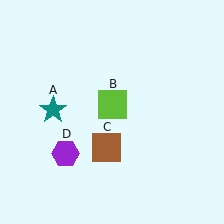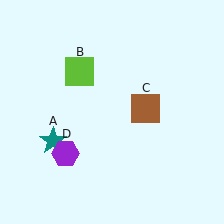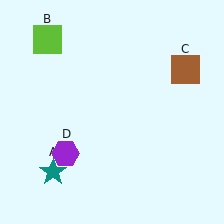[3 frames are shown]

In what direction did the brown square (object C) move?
The brown square (object C) moved up and to the right.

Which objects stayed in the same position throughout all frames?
Purple hexagon (object D) remained stationary.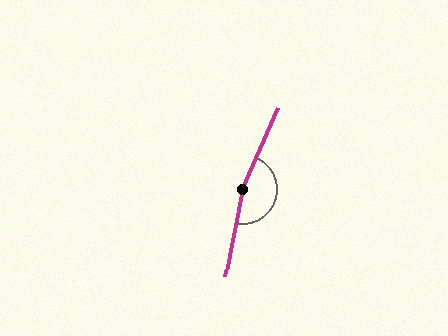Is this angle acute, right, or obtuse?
It is obtuse.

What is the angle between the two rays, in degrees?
Approximately 167 degrees.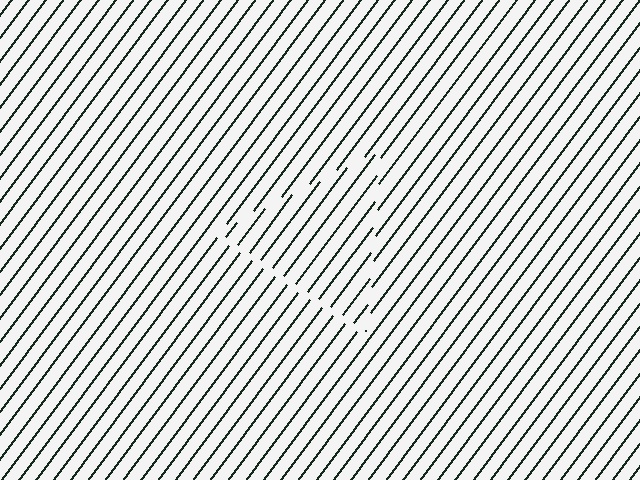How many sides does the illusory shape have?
3 sides — the line-ends trace a triangle.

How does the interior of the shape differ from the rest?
The interior of the shape contains the same grating, shifted by half a period — the contour is defined by the phase discontinuity where line-ends from the inner and outer gratings abut.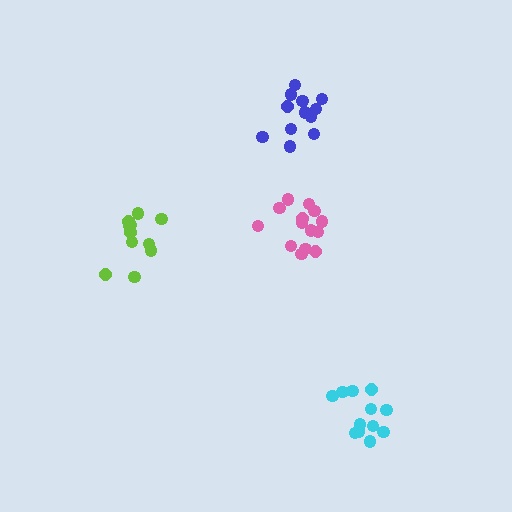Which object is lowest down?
The cyan cluster is bottommost.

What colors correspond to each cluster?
The clusters are colored: cyan, pink, lime, blue.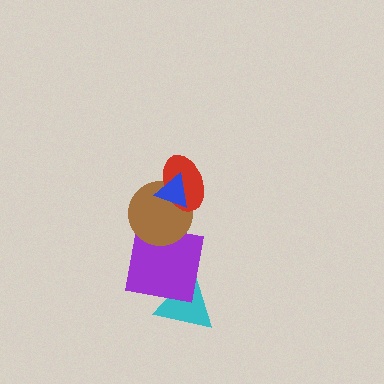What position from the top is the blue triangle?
The blue triangle is 1st from the top.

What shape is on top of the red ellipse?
The blue triangle is on top of the red ellipse.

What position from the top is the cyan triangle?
The cyan triangle is 5th from the top.